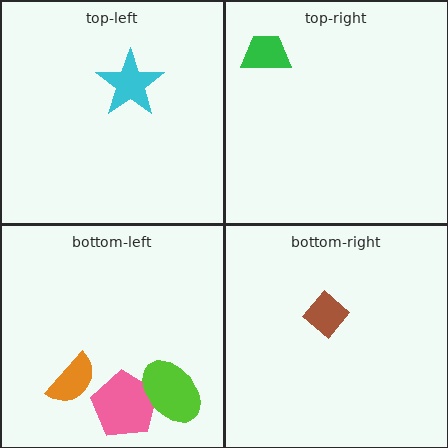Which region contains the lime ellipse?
The bottom-left region.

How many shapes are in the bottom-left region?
3.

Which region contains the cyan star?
The top-left region.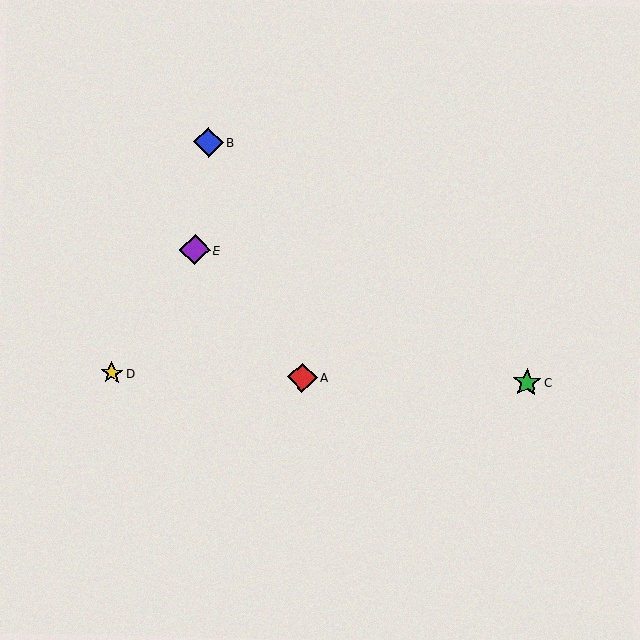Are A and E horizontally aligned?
No, A is at y≈377 and E is at y≈250.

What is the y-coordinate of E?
Object E is at y≈250.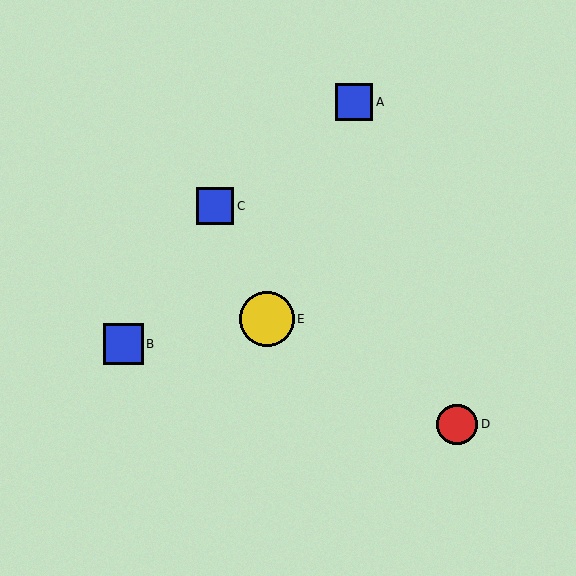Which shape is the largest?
The yellow circle (labeled E) is the largest.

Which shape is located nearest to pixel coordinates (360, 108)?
The blue square (labeled A) at (354, 102) is nearest to that location.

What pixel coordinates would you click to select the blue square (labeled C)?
Click at (215, 206) to select the blue square C.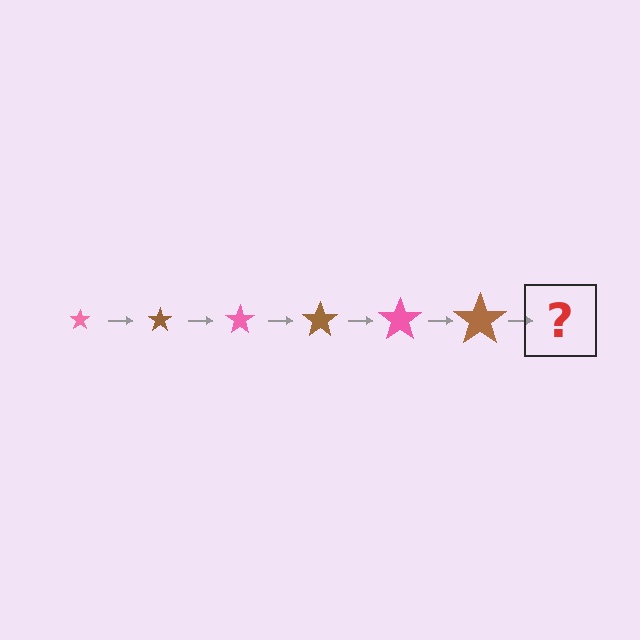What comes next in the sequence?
The next element should be a pink star, larger than the previous one.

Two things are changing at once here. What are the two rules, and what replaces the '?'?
The two rules are that the star grows larger each step and the color cycles through pink and brown. The '?' should be a pink star, larger than the previous one.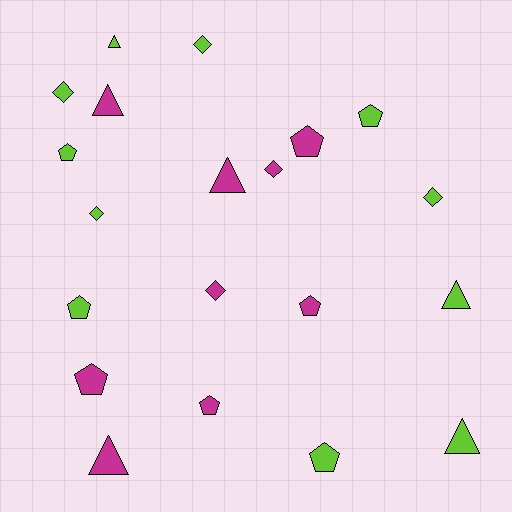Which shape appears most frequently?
Pentagon, with 8 objects.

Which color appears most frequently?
Lime, with 11 objects.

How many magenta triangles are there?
There are 3 magenta triangles.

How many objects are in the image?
There are 20 objects.